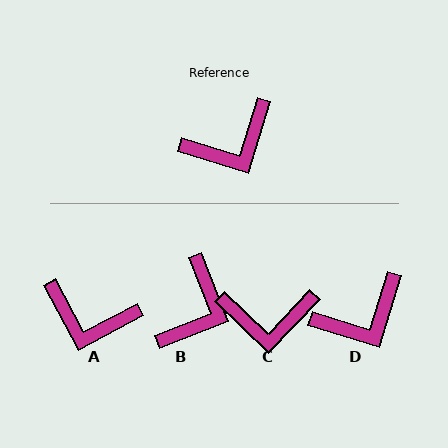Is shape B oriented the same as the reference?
No, it is off by about 39 degrees.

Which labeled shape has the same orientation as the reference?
D.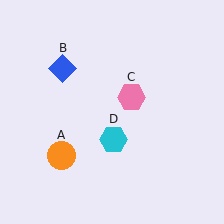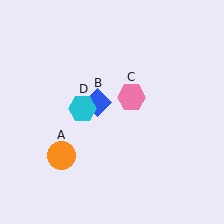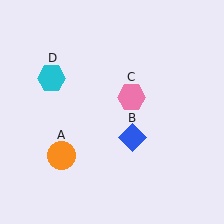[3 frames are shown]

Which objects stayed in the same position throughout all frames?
Orange circle (object A) and pink hexagon (object C) remained stationary.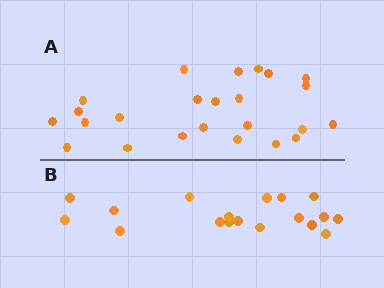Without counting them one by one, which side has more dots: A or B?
Region A (the top region) has more dots.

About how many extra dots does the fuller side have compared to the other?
Region A has about 6 more dots than region B.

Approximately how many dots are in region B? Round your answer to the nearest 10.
About 20 dots. (The exact count is 18, which rounds to 20.)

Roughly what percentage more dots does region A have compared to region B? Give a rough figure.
About 35% more.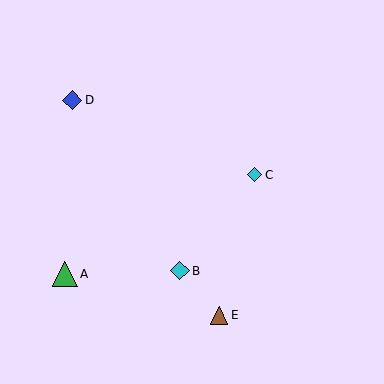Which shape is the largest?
The green triangle (labeled A) is the largest.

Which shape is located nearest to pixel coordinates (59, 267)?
The green triangle (labeled A) at (65, 274) is nearest to that location.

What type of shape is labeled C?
Shape C is a cyan diamond.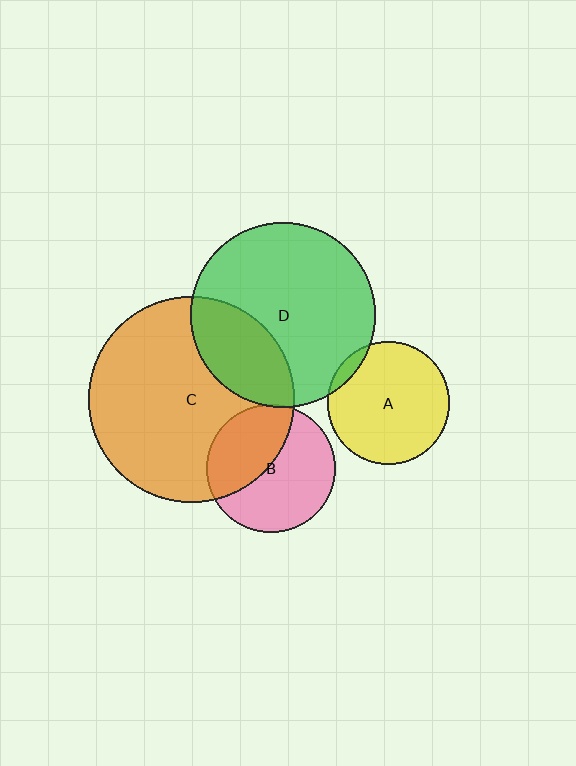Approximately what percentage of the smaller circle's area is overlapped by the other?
Approximately 40%.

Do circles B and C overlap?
Yes.